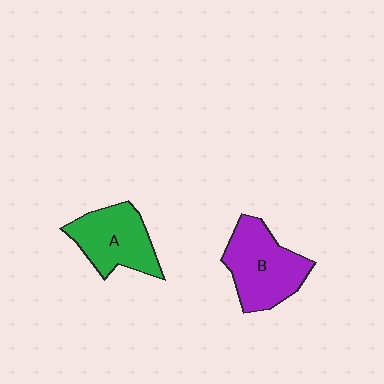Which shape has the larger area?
Shape B (purple).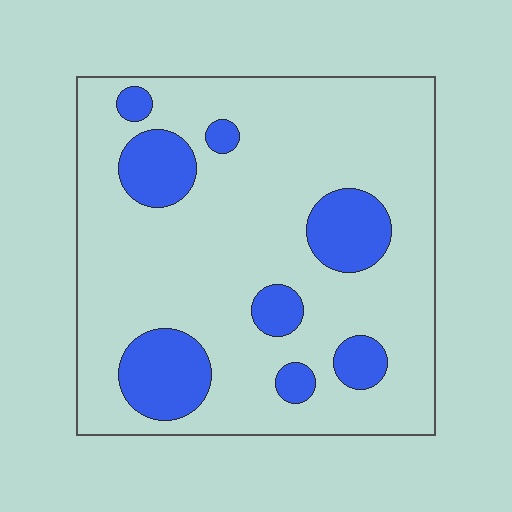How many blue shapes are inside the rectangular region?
8.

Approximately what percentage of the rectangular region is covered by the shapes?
Approximately 20%.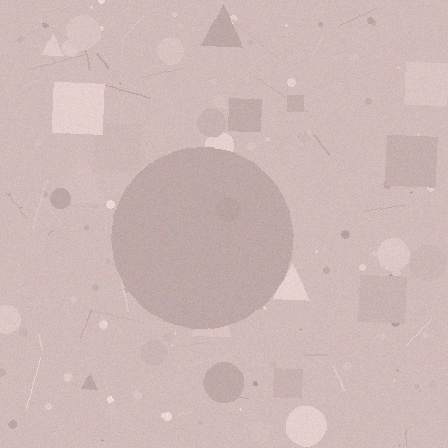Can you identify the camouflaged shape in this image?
The camouflaged shape is a circle.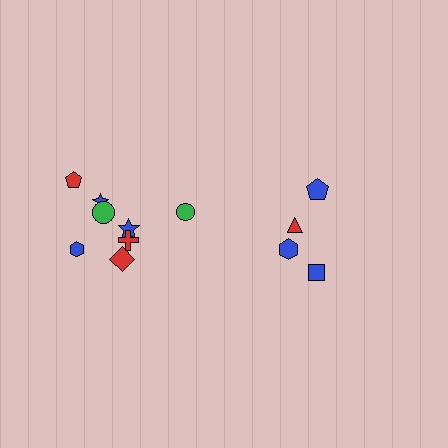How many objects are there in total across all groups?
There are 12 objects.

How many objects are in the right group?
There are 4 objects.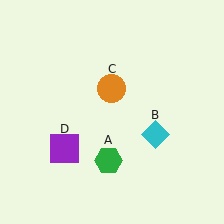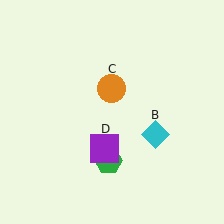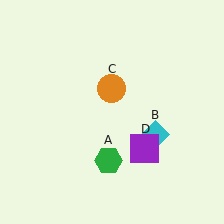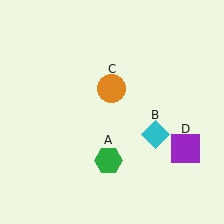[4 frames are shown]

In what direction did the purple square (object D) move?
The purple square (object D) moved right.